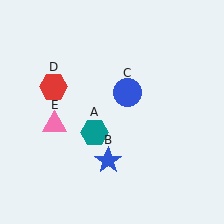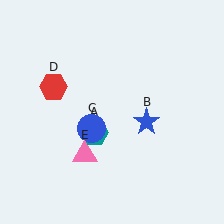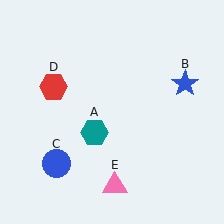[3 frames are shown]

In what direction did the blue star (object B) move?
The blue star (object B) moved up and to the right.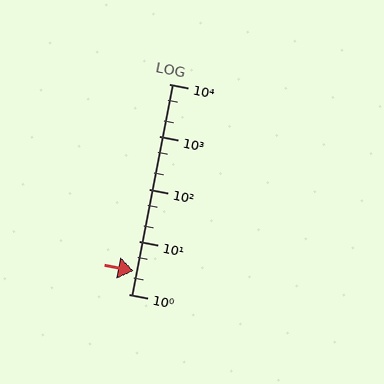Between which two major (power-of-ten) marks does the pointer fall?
The pointer is between 1 and 10.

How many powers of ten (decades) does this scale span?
The scale spans 4 decades, from 1 to 10000.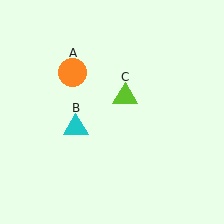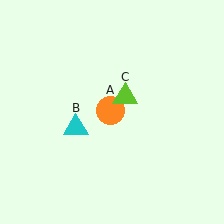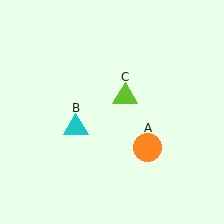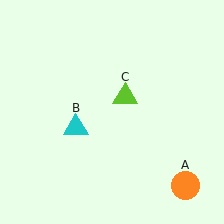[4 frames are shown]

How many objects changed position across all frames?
1 object changed position: orange circle (object A).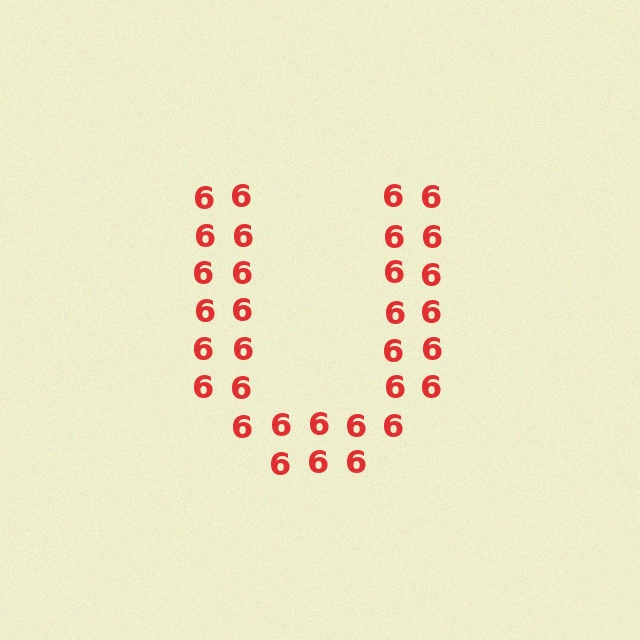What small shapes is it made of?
It is made of small digit 6's.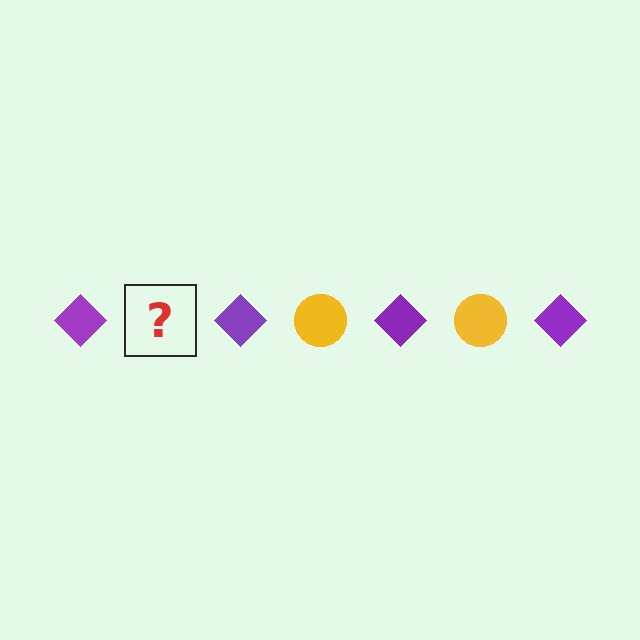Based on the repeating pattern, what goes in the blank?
The blank should be a yellow circle.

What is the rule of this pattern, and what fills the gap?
The rule is that the pattern alternates between purple diamond and yellow circle. The gap should be filled with a yellow circle.